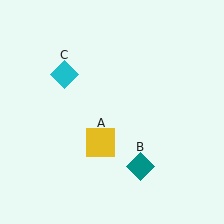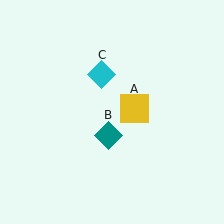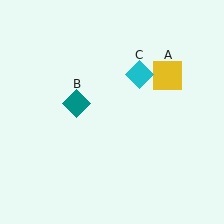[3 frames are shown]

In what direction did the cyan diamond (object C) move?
The cyan diamond (object C) moved right.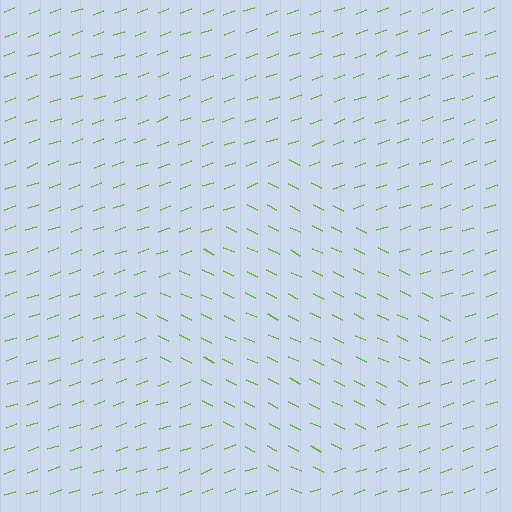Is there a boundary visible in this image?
Yes, there is a texture boundary formed by a change in line orientation.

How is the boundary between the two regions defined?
The boundary is defined purely by a change in line orientation (approximately 45 degrees difference). All lines are the same color and thickness.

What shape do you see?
I see a diamond.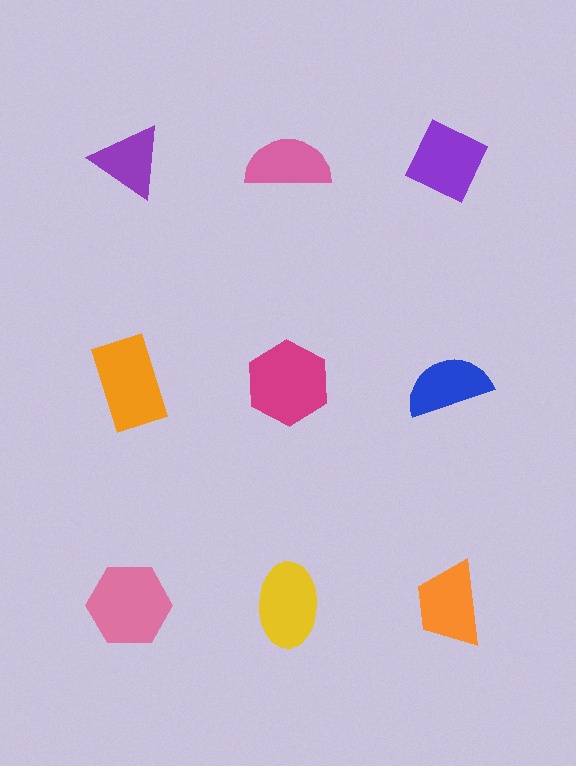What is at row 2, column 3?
A blue semicircle.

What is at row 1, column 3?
A purple diamond.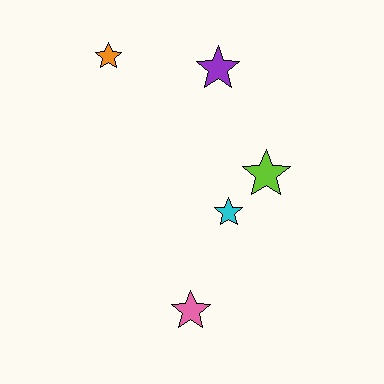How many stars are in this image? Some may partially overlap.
There are 5 stars.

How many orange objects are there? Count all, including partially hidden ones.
There is 1 orange object.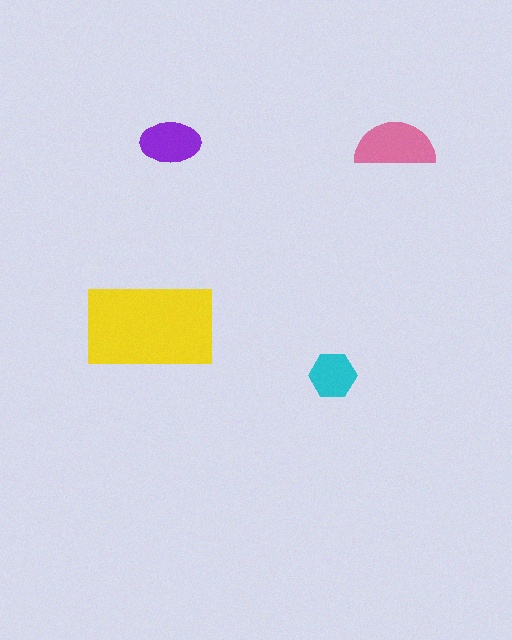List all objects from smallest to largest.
The cyan hexagon, the purple ellipse, the pink semicircle, the yellow rectangle.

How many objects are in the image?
There are 4 objects in the image.